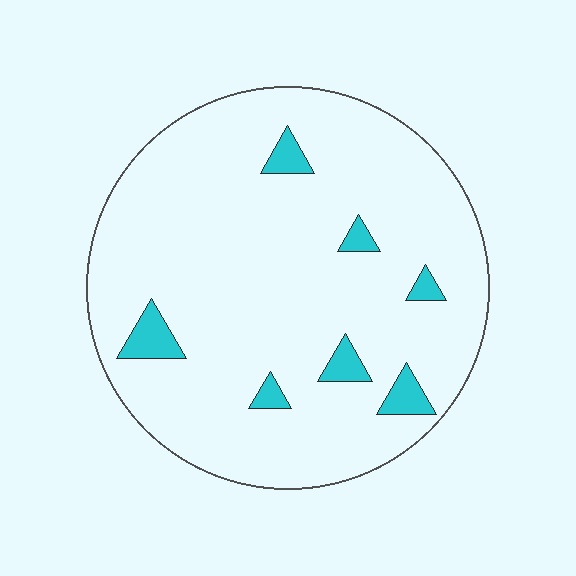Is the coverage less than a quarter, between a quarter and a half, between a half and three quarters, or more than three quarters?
Less than a quarter.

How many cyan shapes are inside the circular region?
7.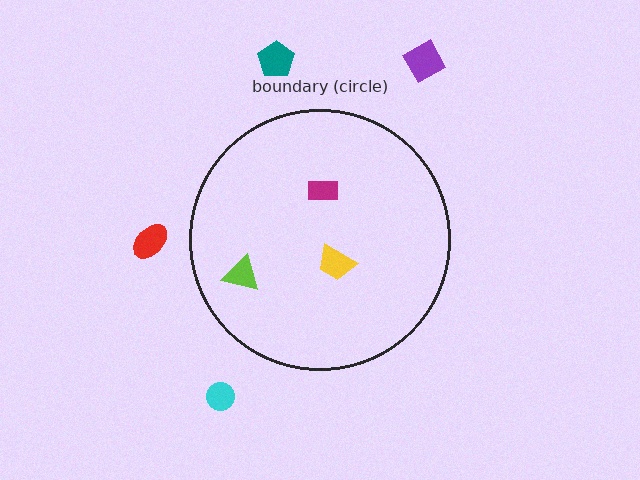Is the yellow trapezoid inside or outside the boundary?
Inside.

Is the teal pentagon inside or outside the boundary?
Outside.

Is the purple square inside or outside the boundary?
Outside.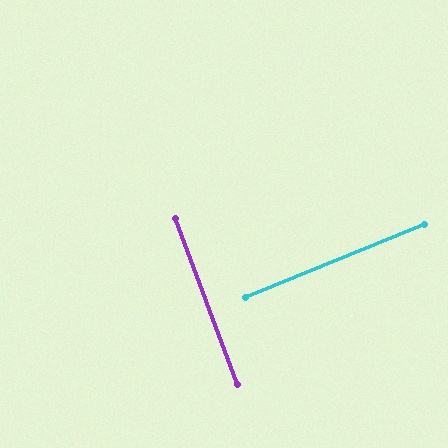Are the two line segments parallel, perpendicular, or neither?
Perpendicular — they meet at approximately 88°.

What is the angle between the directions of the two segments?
Approximately 88 degrees.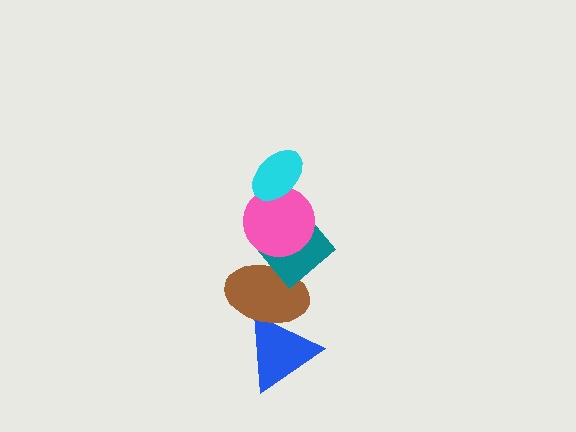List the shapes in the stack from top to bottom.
From top to bottom: the cyan ellipse, the pink circle, the teal diamond, the brown ellipse, the blue triangle.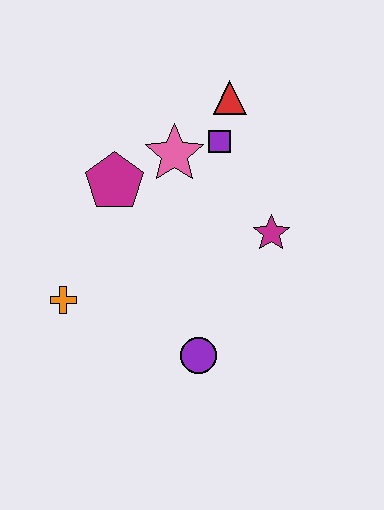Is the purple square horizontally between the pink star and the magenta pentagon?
No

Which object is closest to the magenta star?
The purple square is closest to the magenta star.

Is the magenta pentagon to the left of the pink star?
Yes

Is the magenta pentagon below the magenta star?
No